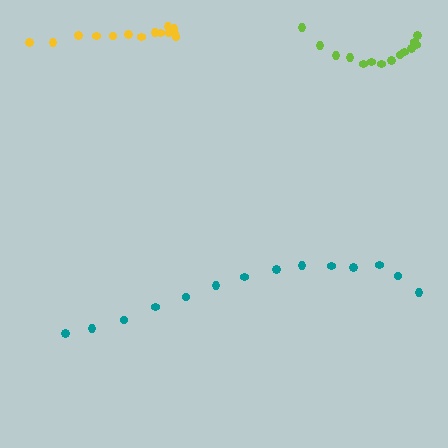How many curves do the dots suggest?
There are 3 distinct paths.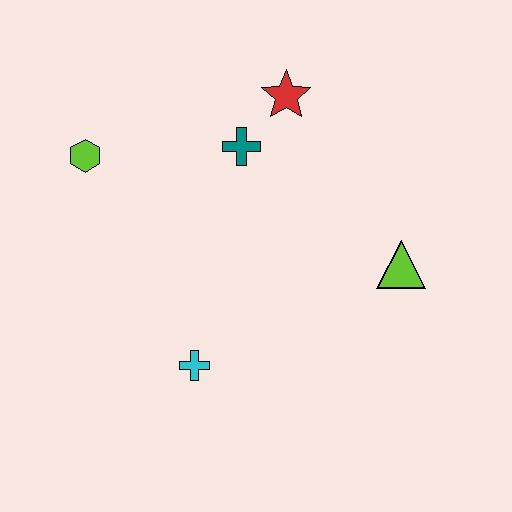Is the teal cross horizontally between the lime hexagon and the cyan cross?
No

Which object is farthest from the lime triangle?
The lime hexagon is farthest from the lime triangle.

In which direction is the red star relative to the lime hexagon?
The red star is to the right of the lime hexagon.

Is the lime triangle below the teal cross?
Yes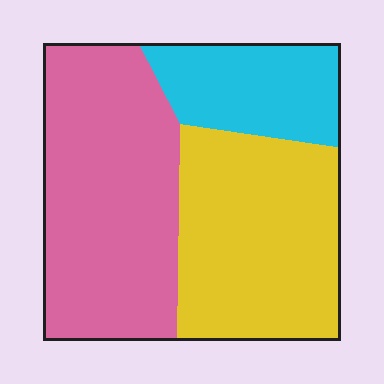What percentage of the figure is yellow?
Yellow takes up between a third and a half of the figure.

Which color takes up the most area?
Pink, at roughly 45%.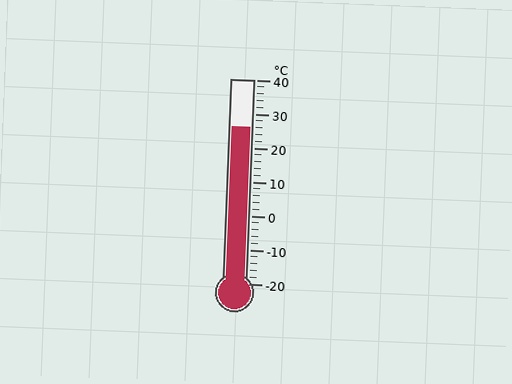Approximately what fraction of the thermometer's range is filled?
The thermometer is filled to approximately 75% of its range.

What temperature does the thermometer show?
The thermometer shows approximately 26°C.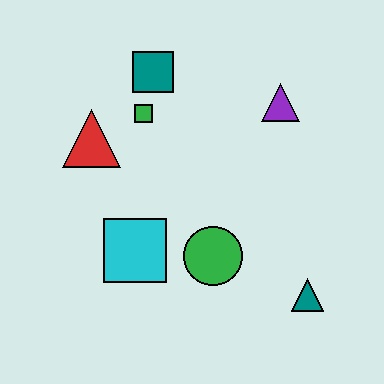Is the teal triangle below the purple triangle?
Yes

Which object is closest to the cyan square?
The green circle is closest to the cyan square.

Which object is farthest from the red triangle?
The teal triangle is farthest from the red triangle.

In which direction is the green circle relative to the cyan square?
The green circle is to the right of the cyan square.